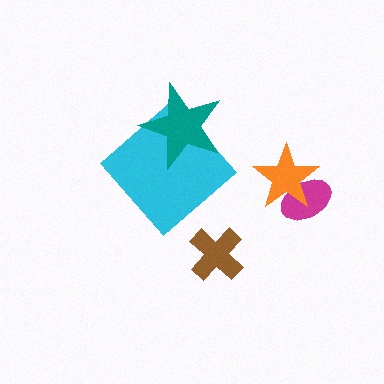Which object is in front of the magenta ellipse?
The orange star is in front of the magenta ellipse.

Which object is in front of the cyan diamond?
The teal star is in front of the cyan diamond.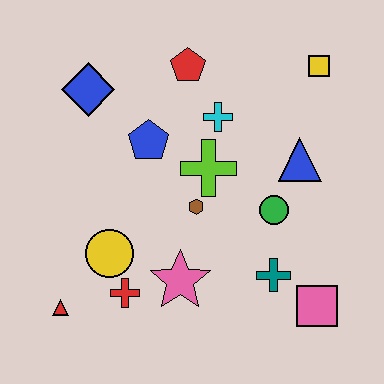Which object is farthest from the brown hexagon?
The yellow square is farthest from the brown hexagon.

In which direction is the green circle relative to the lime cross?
The green circle is to the right of the lime cross.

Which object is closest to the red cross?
The yellow circle is closest to the red cross.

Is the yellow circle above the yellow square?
No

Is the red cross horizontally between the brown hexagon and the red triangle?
Yes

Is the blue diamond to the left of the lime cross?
Yes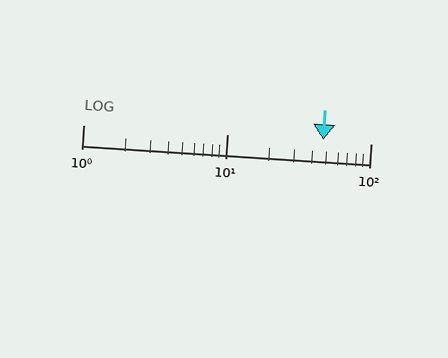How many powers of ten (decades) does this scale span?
The scale spans 2 decades, from 1 to 100.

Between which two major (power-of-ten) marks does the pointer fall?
The pointer is between 10 and 100.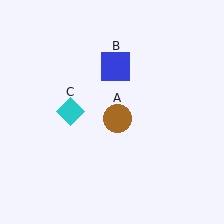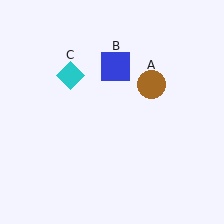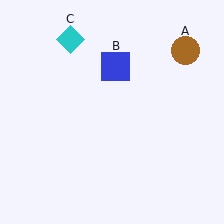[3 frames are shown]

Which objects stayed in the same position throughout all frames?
Blue square (object B) remained stationary.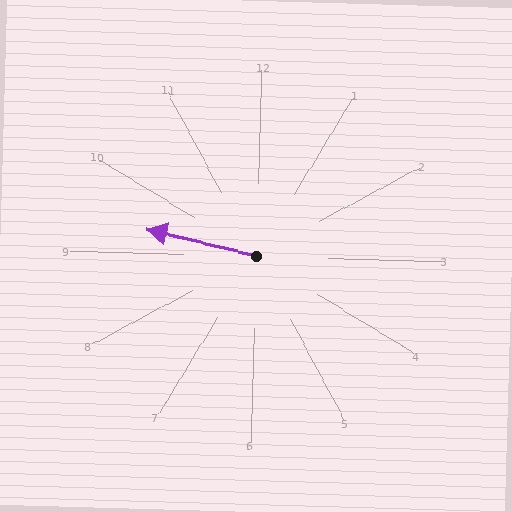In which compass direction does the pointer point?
West.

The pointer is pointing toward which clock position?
Roughly 9 o'clock.